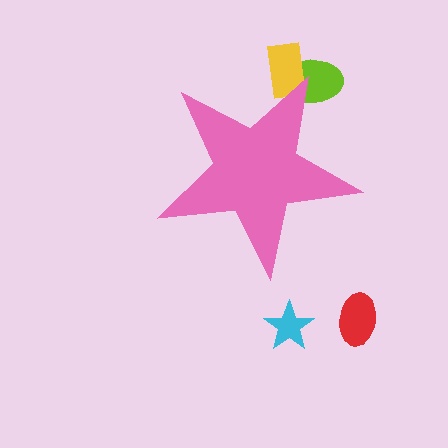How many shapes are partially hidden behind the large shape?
2 shapes are partially hidden.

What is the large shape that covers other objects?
A pink star.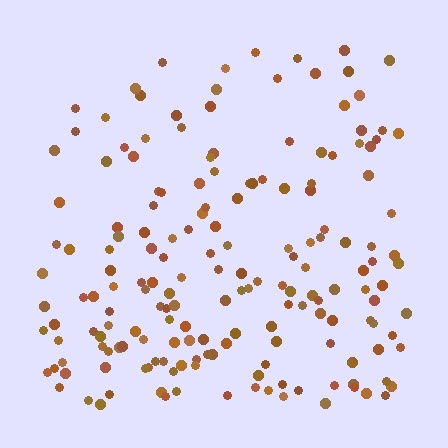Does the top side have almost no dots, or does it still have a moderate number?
Still a moderate number, just noticeably fewer than the bottom.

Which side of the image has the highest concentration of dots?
The bottom.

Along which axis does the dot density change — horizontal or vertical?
Vertical.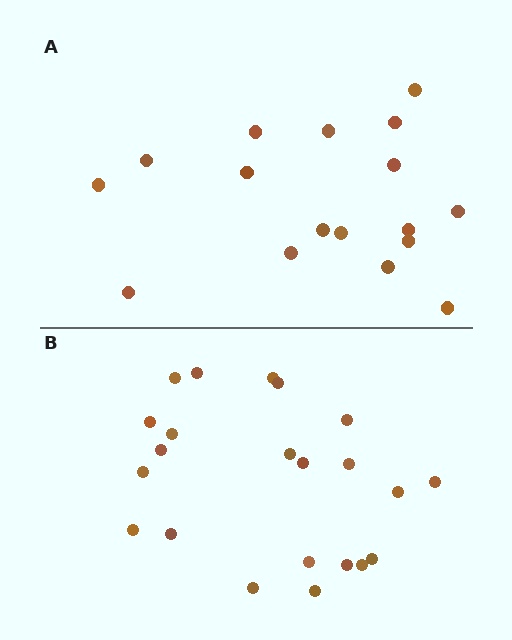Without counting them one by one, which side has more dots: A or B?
Region B (the bottom region) has more dots.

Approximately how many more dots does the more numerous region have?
Region B has about 5 more dots than region A.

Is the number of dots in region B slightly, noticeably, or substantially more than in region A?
Region B has noticeably more, but not dramatically so. The ratio is roughly 1.3 to 1.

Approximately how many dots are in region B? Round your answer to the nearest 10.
About 20 dots. (The exact count is 22, which rounds to 20.)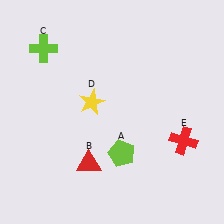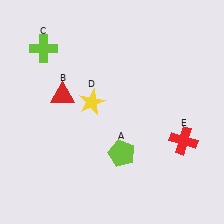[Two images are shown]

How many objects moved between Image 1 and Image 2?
1 object moved between the two images.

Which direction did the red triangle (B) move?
The red triangle (B) moved up.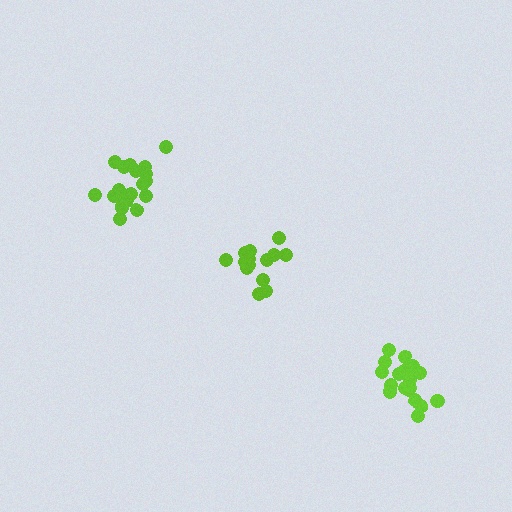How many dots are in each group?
Group 1: 19 dots, Group 2: 14 dots, Group 3: 19 dots (52 total).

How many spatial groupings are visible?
There are 3 spatial groupings.